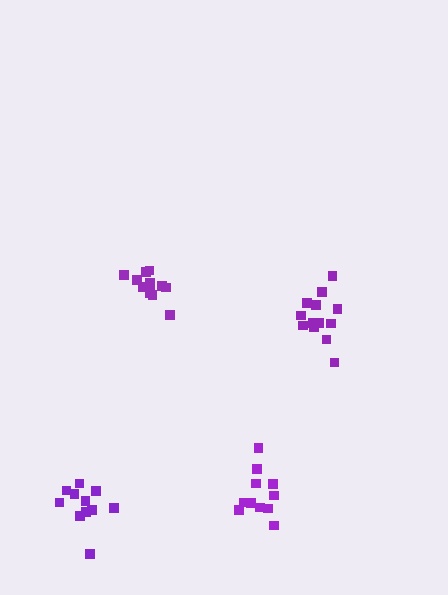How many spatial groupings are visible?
There are 4 spatial groupings.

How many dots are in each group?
Group 1: 12 dots, Group 2: 11 dots, Group 3: 11 dots, Group 4: 13 dots (47 total).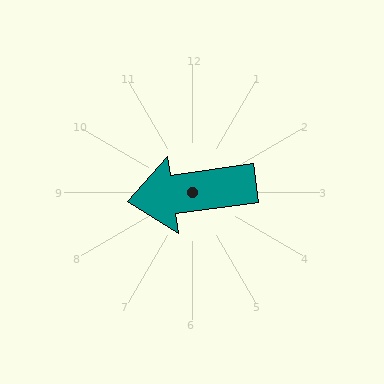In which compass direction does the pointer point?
West.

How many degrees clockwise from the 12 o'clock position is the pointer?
Approximately 262 degrees.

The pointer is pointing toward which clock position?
Roughly 9 o'clock.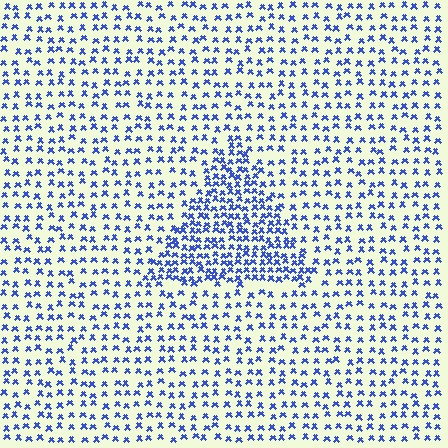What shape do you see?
I see a triangle.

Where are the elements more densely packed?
The elements are more densely packed inside the triangle boundary.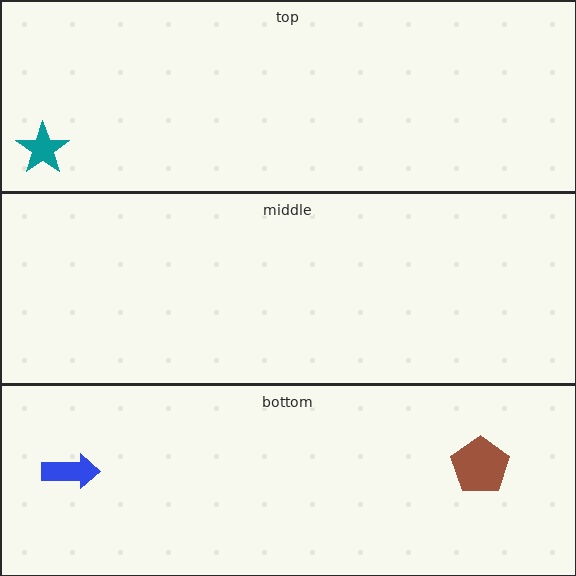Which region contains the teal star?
The top region.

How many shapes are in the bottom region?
2.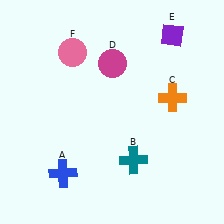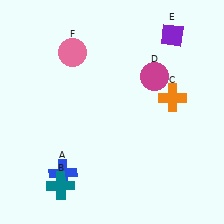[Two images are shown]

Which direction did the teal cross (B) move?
The teal cross (B) moved left.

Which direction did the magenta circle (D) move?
The magenta circle (D) moved right.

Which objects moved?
The objects that moved are: the teal cross (B), the magenta circle (D).